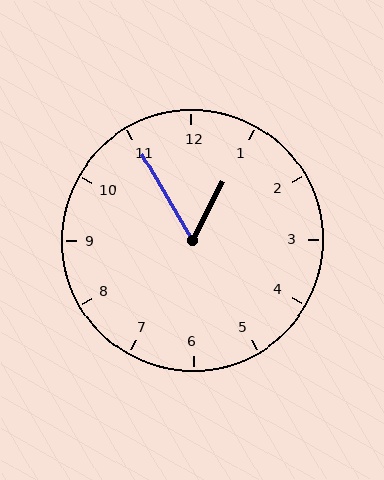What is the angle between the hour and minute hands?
Approximately 58 degrees.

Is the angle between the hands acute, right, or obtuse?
It is acute.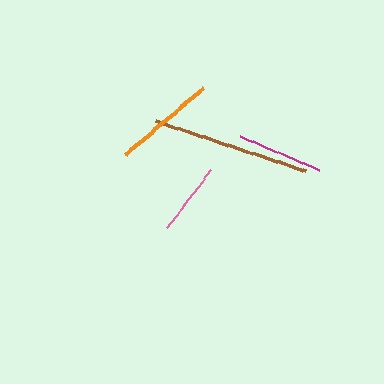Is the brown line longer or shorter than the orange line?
The brown line is longer than the orange line.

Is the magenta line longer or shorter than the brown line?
The brown line is longer than the magenta line.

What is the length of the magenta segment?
The magenta segment is approximately 86 pixels long.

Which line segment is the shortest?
The pink line is the shortest at approximately 72 pixels.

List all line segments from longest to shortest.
From longest to shortest: brown, orange, magenta, pink.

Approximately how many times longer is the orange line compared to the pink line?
The orange line is approximately 1.4 times the length of the pink line.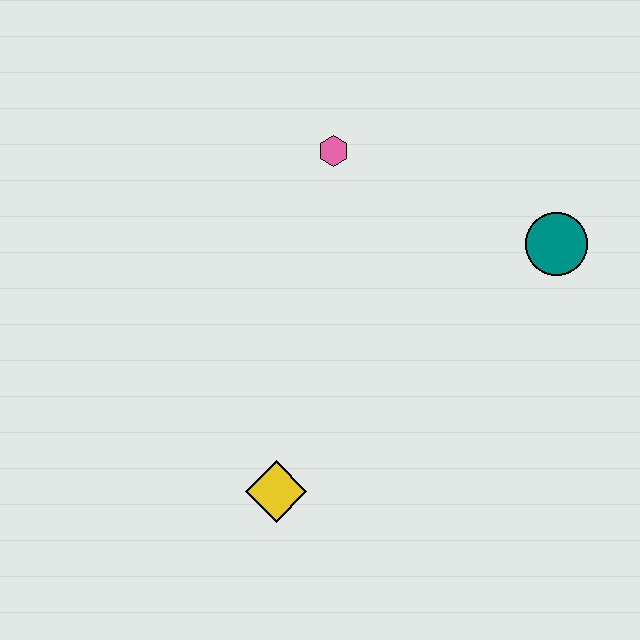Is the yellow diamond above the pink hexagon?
No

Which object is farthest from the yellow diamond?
The teal circle is farthest from the yellow diamond.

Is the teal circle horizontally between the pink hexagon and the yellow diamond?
No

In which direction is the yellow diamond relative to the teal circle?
The yellow diamond is to the left of the teal circle.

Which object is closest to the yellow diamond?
The pink hexagon is closest to the yellow diamond.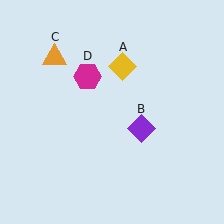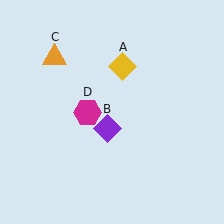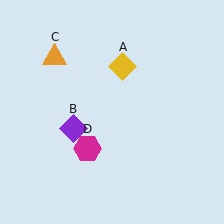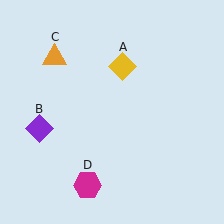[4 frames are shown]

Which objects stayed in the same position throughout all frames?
Yellow diamond (object A) and orange triangle (object C) remained stationary.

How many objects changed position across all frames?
2 objects changed position: purple diamond (object B), magenta hexagon (object D).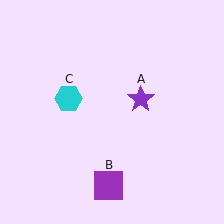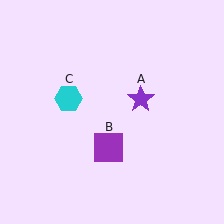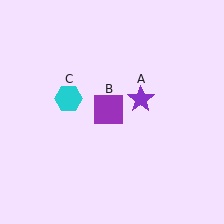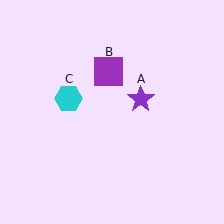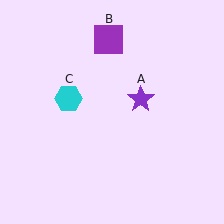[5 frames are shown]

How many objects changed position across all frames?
1 object changed position: purple square (object B).